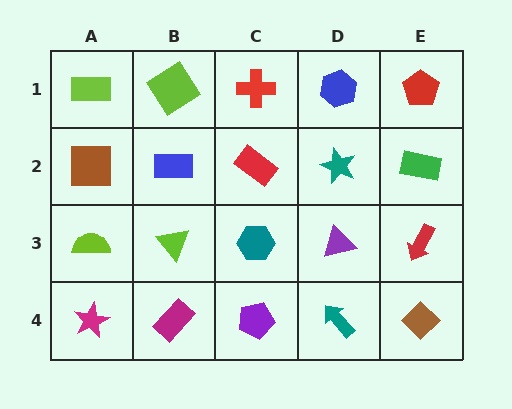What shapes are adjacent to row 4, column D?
A purple triangle (row 3, column D), a purple pentagon (row 4, column C), a brown diamond (row 4, column E).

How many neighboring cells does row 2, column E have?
3.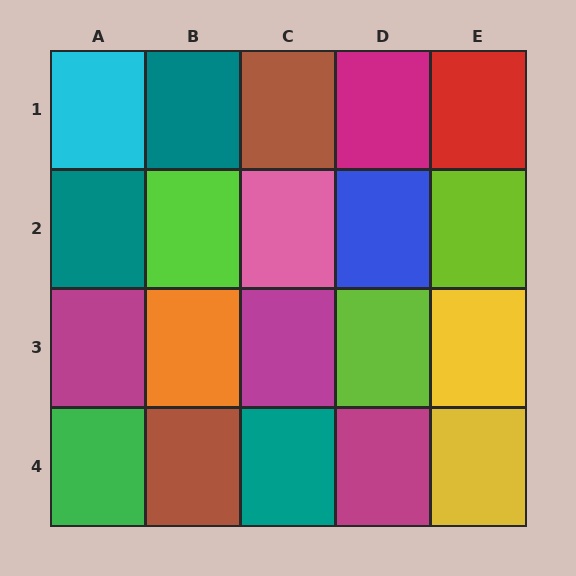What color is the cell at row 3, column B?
Orange.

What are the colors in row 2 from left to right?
Teal, lime, pink, blue, lime.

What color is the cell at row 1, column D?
Magenta.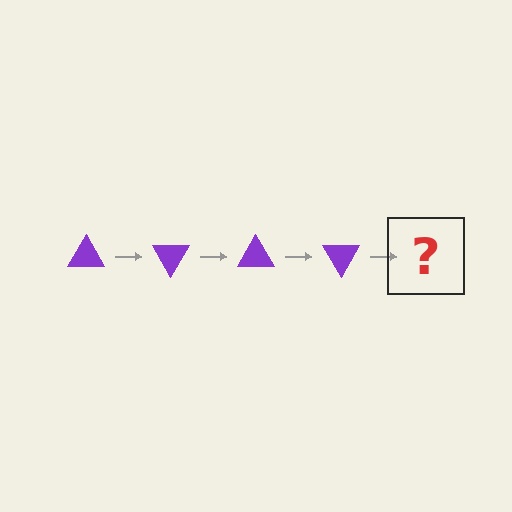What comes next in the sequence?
The next element should be a purple triangle rotated 240 degrees.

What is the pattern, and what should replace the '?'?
The pattern is that the triangle rotates 60 degrees each step. The '?' should be a purple triangle rotated 240 degrees.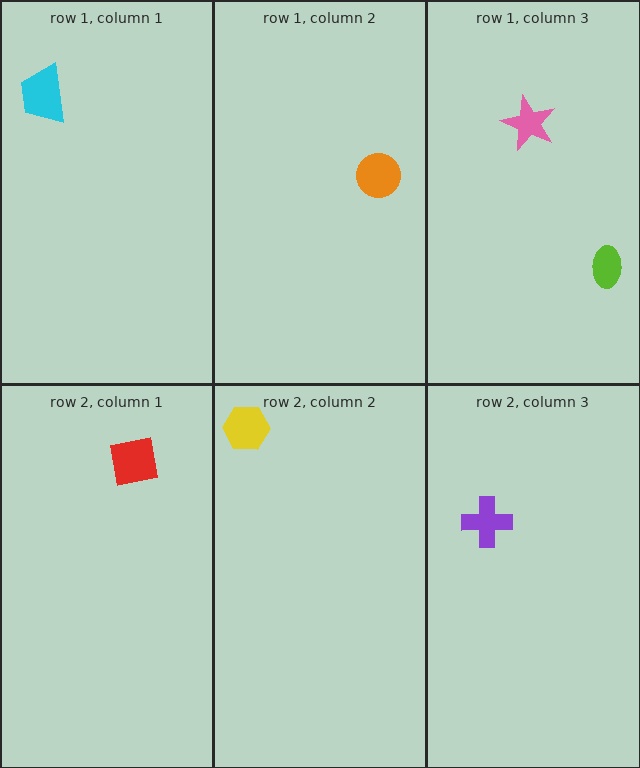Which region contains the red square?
The row 2, column 1 region.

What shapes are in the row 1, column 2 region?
The orange circle.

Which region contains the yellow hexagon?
The row 2, column 2 region.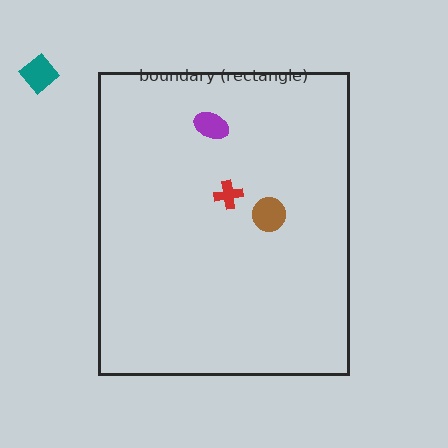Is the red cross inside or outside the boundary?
Inside.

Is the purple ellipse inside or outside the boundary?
Inside.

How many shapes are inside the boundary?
3 inside, 1 outside.